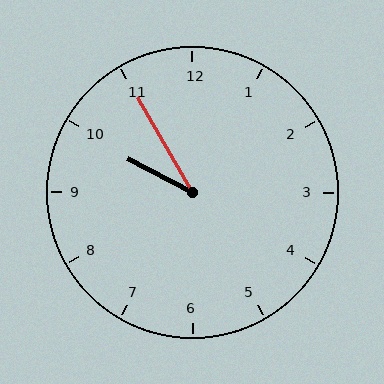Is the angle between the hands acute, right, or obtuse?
It is acute.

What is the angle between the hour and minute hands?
Approximately 32 degrees.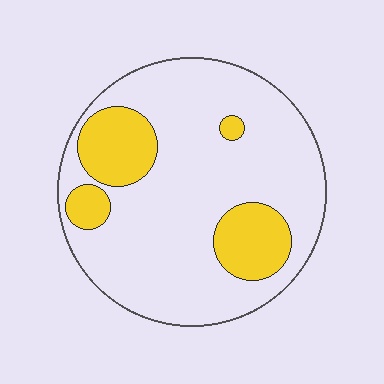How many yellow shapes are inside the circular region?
4.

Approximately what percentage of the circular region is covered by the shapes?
Approximately 20%.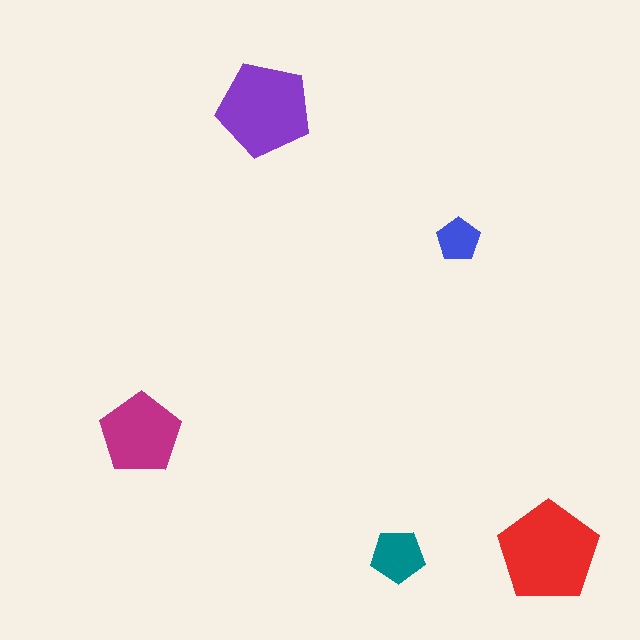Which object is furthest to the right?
The red pentagon is rightmost.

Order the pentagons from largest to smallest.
the red one, the purple one, the magenta one, the teal one, the blue one.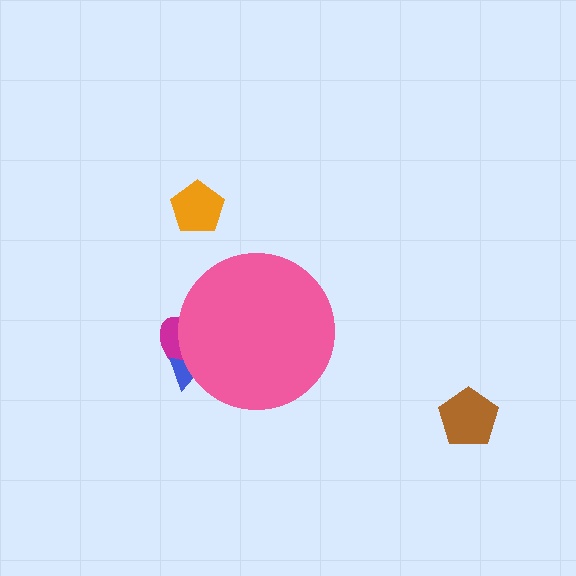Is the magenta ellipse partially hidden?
Yes, the magenta ellipse is partially hidden behind the pink circle.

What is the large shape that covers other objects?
A pink circle.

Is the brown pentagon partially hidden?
No, the brown pentagon is fully visible.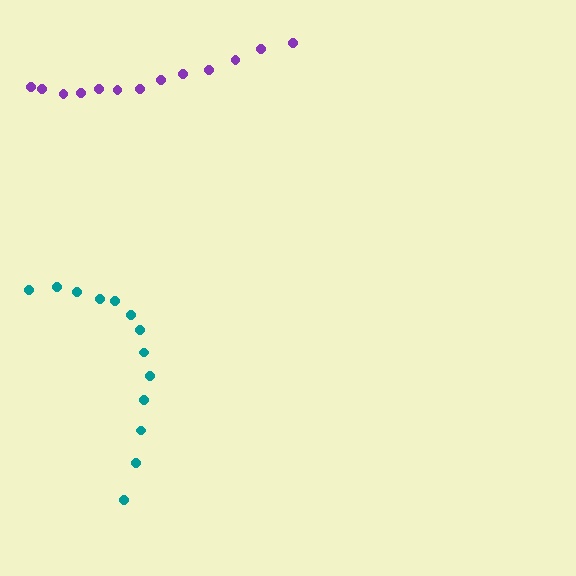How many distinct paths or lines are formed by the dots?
There are 2 distinct paths.